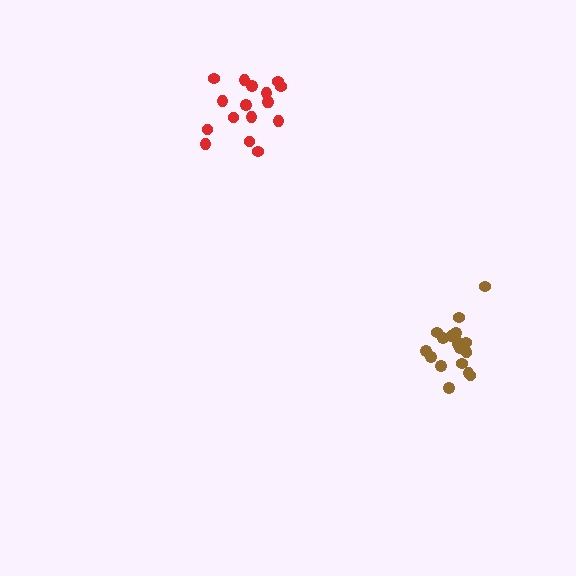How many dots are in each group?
Group 1: 17 dots, Group 2: 19 dots (36 total).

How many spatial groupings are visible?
There are 2 spatial groupings.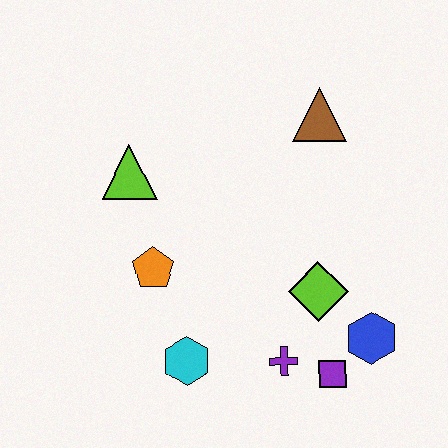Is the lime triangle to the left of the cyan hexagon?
Yes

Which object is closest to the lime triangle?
The orange pentagon is closest to the lime triangle.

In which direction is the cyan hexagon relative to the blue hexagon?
The cyan hexagon is to the left of the blue hexagon.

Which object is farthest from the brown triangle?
The cyan hexagon is farthest from the brown triangle.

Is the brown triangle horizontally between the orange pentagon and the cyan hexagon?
No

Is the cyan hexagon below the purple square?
No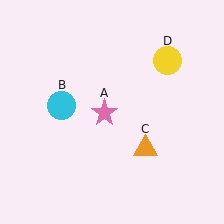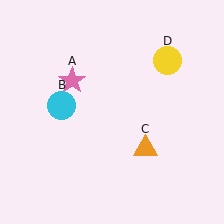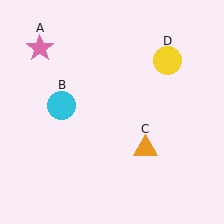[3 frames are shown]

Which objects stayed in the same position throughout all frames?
Cyan circle (object B) and orange triangle (object C) and yellow circle (object D) remained stationary.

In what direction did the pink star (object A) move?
The pink star (object A) moved up and to the left.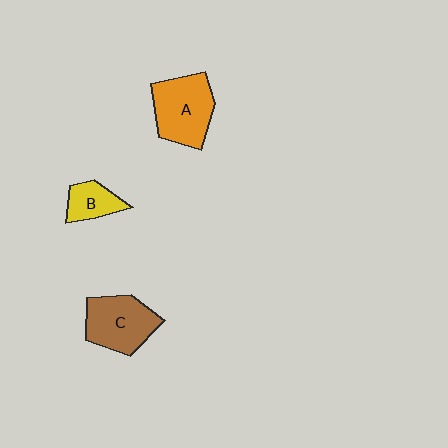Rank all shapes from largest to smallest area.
From largest to smallest: A (orange), C (brown), B (yellow).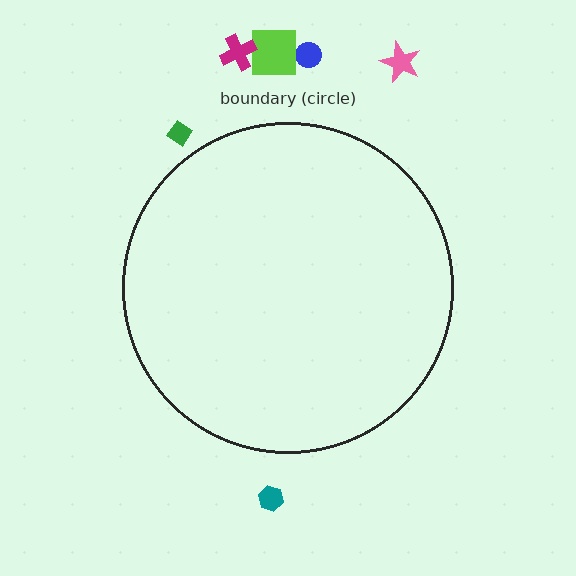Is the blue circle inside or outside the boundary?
Outside.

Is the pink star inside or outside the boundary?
Outside.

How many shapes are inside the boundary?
0 inside, 6 outside.